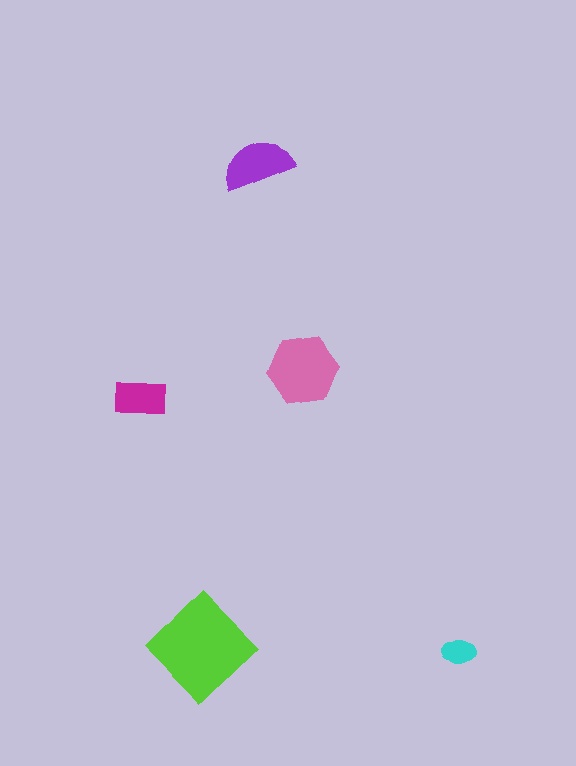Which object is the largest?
The lime diamond.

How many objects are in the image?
There are 5 objects in the image.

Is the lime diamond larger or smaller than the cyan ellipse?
Larger.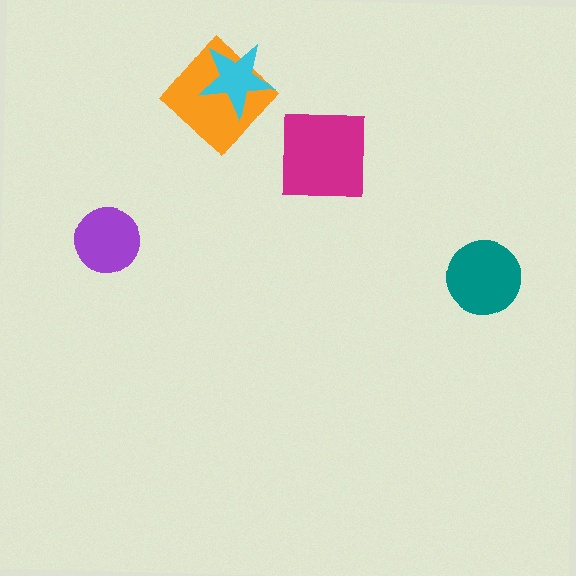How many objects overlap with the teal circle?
0 objects overlap with the teal circle.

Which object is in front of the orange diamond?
The cyan star is in front of the orange diamond.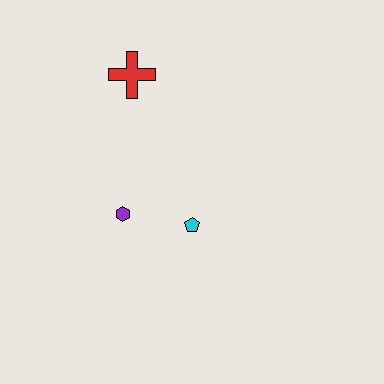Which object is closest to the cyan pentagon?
The purple hexagon is closest to the cyan pentagon.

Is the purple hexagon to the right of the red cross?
No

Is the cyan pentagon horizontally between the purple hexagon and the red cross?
No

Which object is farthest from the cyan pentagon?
The red cross is farthest from the cyan pentagon.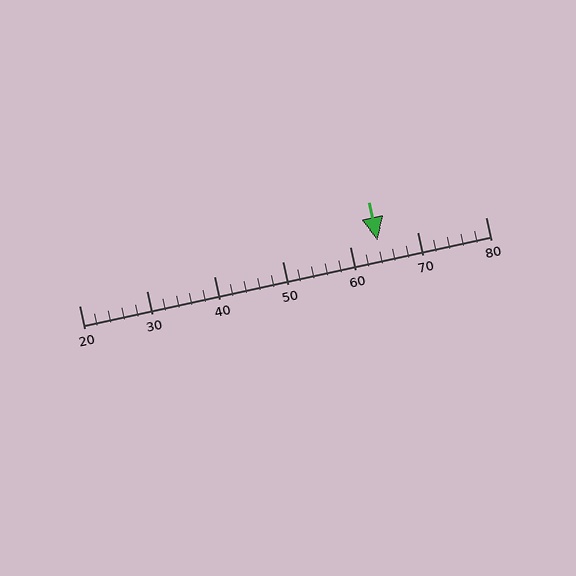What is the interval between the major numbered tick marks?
The major tick marks are spaced 10 units apart.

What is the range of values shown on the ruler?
The ruler shows values from 20 to 80.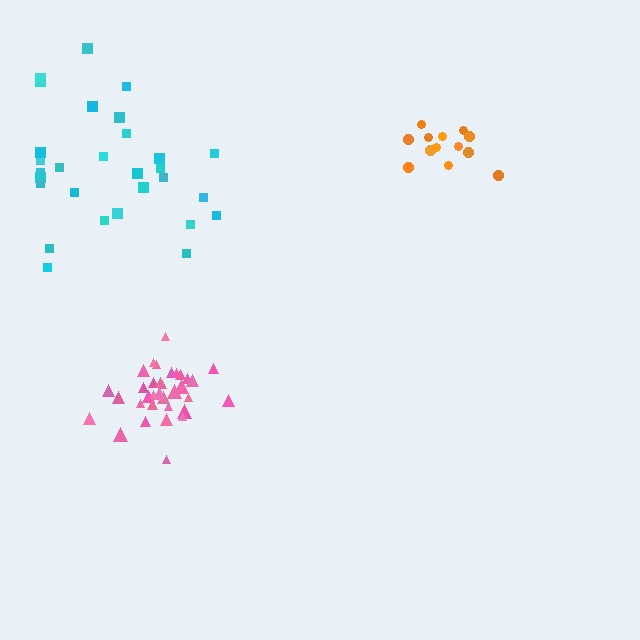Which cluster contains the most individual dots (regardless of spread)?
Pink (34).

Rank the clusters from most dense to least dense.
pink, orange, cyan.